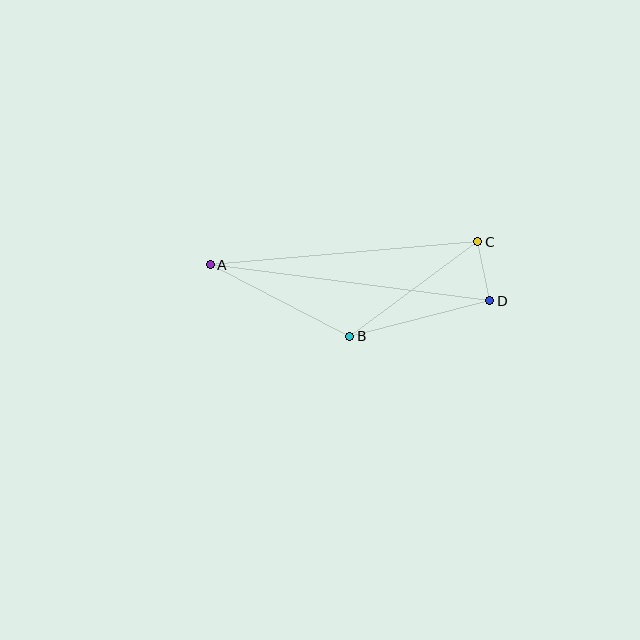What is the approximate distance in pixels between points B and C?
The distance between B and C is approximately 159 pixels.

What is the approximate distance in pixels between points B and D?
The distance between B and D is approximately 144 pixels.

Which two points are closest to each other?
Points C and D are closest to each other.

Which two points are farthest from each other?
Points A and D are farthest from each other.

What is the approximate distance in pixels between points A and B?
The distance between A and B is approximately 157 pixels.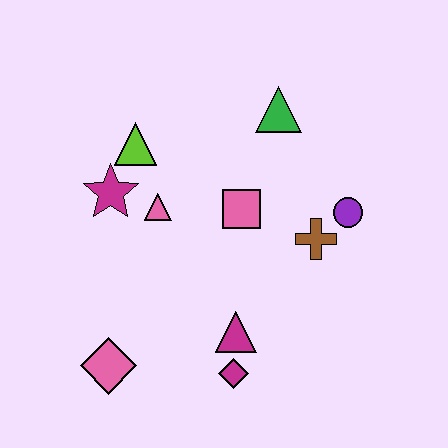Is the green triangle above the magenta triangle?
Yes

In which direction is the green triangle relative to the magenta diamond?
The green triangle is above the magenta diamond.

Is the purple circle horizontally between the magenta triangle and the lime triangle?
No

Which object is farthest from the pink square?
The pink diamond is farthest from the pink square.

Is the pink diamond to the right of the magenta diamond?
No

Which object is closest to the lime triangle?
The magenta star is closest to the lime triangle.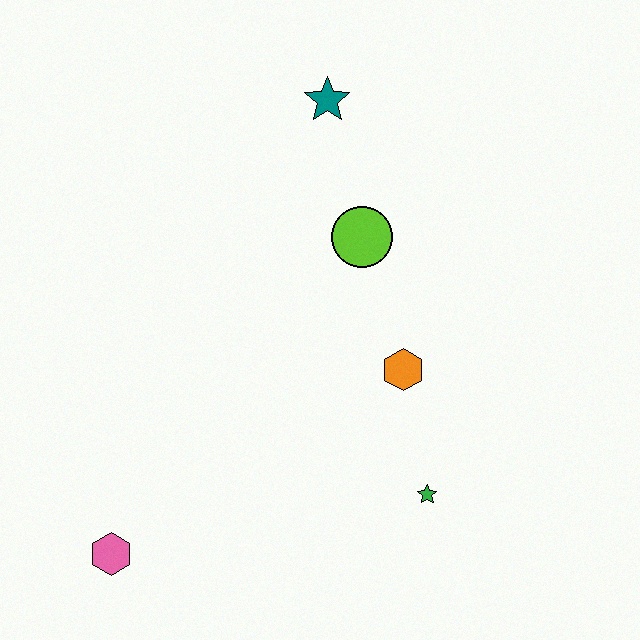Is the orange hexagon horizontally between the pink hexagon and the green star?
Yes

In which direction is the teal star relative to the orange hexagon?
The teal star is above the orange hexagon.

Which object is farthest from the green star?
The teal star is farthest from the green star.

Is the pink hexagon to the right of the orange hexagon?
No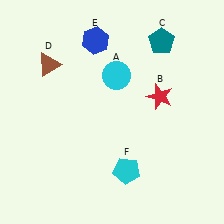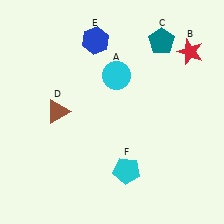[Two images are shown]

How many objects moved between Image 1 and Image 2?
2 objects moved between the two images.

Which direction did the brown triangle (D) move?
The brown triangle (D) moved down.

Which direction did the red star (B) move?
The red star (B) moved up.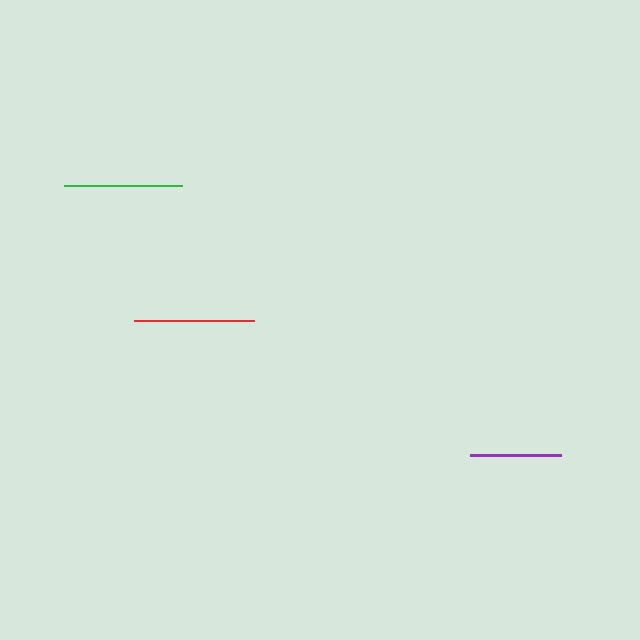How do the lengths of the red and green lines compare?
The red and green lines are approximately the same length.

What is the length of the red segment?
The red segment is approximately 120 pixels long.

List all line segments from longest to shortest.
From longest to shortest: red, green, purple.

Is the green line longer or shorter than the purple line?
The green line is longer than the purple line.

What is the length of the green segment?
The green segment is approximately 118 pixels long.